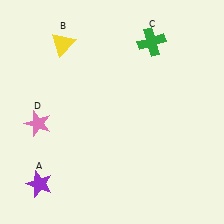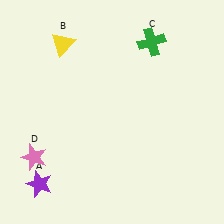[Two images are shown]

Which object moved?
The pink star (D) moved down.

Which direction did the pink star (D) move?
The pink star (D) moved down.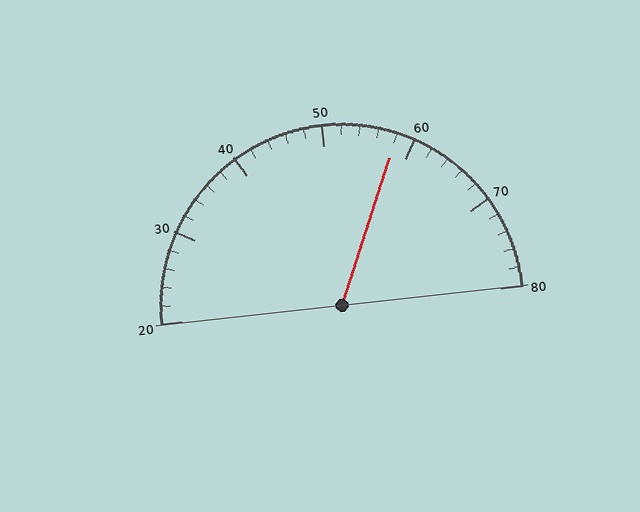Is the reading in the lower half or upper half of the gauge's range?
The reading is in the upper half of the range (20 to 80).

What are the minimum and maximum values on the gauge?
The gauge ranges from 20 to 80.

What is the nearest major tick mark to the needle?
The nearest major tick mark is 60.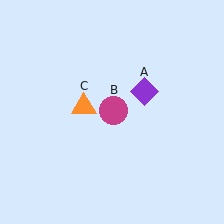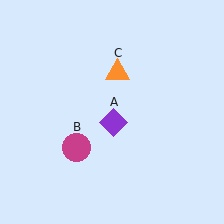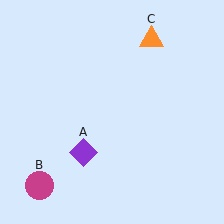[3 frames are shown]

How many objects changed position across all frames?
3 objects changed position: purple diamond (object A), magenta circle (object B), orange triangle (object C).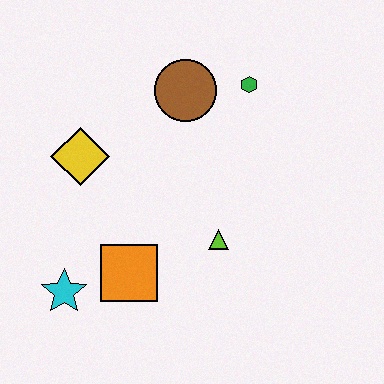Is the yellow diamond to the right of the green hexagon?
No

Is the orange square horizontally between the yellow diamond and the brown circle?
Yes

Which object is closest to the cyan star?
The orange square is closest to the cyan star.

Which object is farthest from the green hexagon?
The cyan star is farthest from the green hexagon.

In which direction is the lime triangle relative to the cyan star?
The lime triangle is to the right of the cyan star.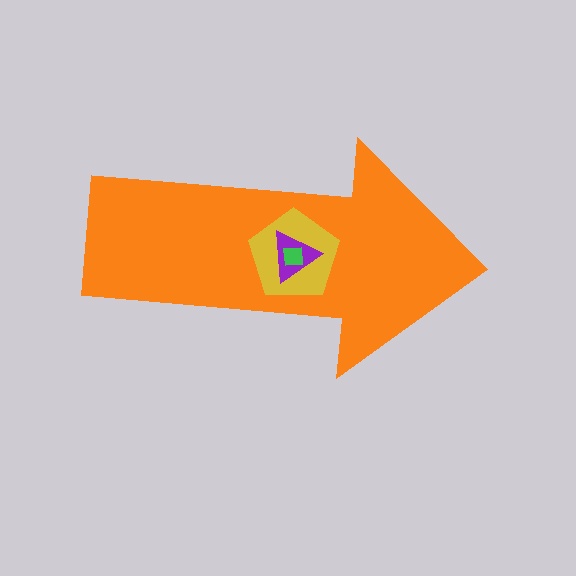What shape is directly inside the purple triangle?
The green square.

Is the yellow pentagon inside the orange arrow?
Yes.